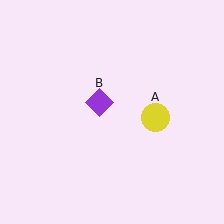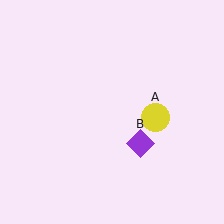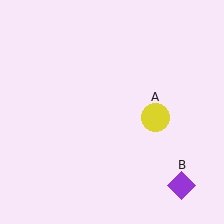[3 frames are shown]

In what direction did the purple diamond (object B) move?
The purple diamond (object B) moved down and to the right.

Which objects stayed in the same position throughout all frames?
Yellow circle (object A) remained stationary.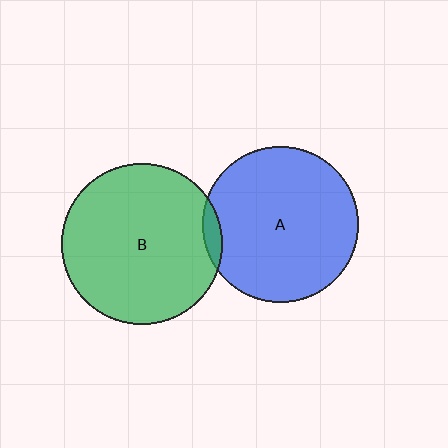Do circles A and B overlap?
Yes.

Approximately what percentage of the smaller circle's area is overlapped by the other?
Approximately 5%.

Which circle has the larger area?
Circle B (green).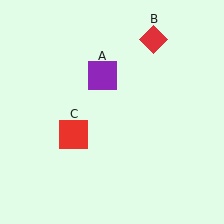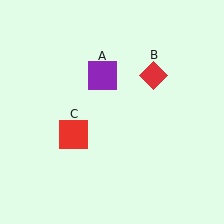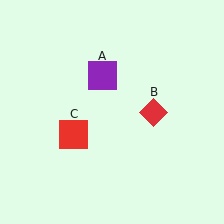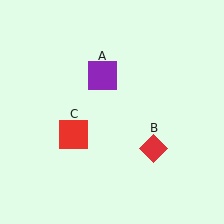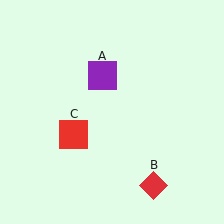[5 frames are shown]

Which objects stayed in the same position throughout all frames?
Purple square (object A) and red square (object C) remained stationary.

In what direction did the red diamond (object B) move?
The red diamond (object B) moved down.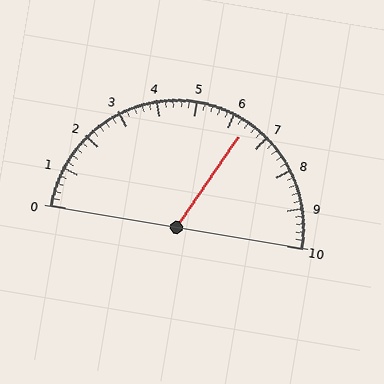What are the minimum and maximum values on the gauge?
The gauge ranges from 0 to 10.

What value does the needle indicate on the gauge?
The needle indicates approximately 6.4.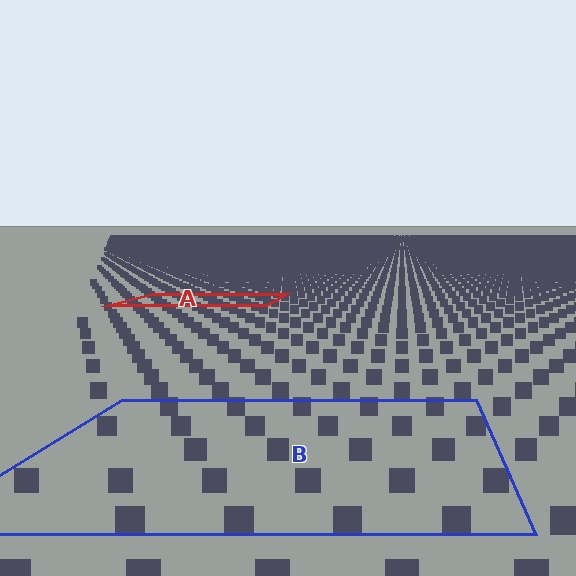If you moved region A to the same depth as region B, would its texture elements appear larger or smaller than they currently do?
They would appear larger. At a closer depth, the same texture elements are projected at a bigger on-screen size.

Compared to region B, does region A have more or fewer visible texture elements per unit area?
Region A has more texture elements per unit area — they are packed more densely because it is farther away.